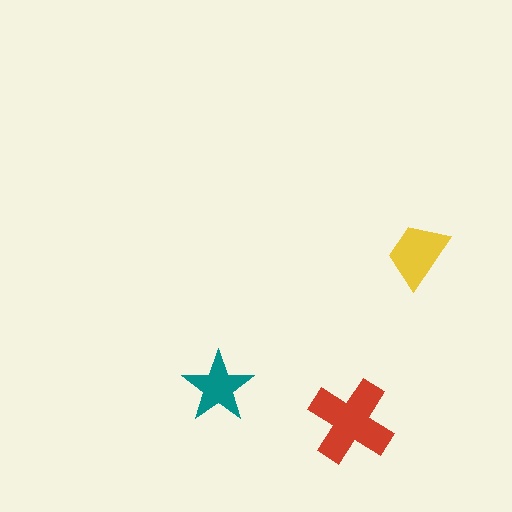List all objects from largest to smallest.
The red cross, the yellow trapezoid, the teal star.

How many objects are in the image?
There are 3 objects in the image.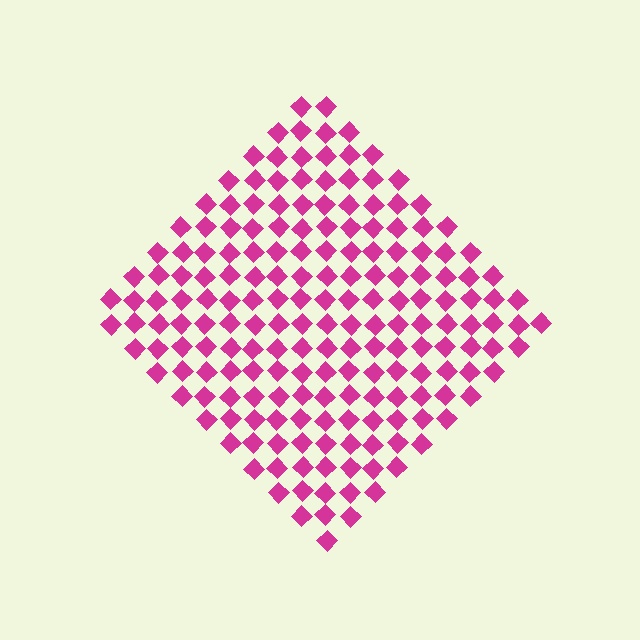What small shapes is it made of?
It is made of small diamonds.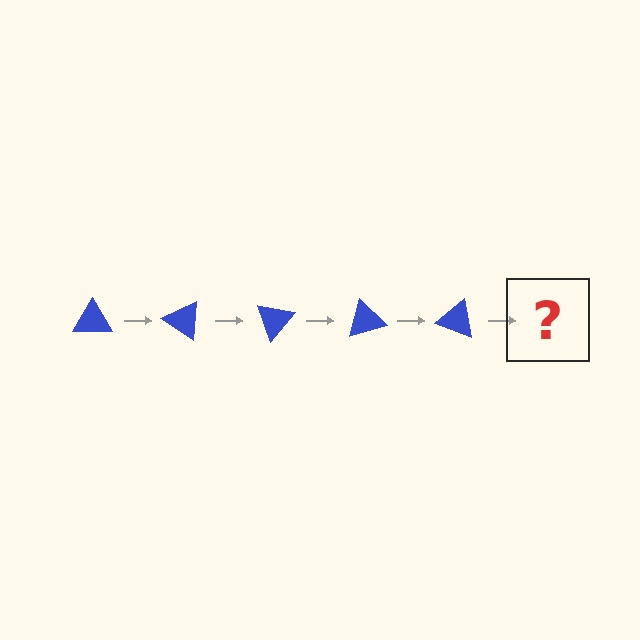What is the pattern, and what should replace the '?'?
The pattern is that the triangle rotates 35 degrees each step. The '?' should be a blue triangle rotated 175 degrees.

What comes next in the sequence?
The next element should be a blue triangle rotated 175 degrees.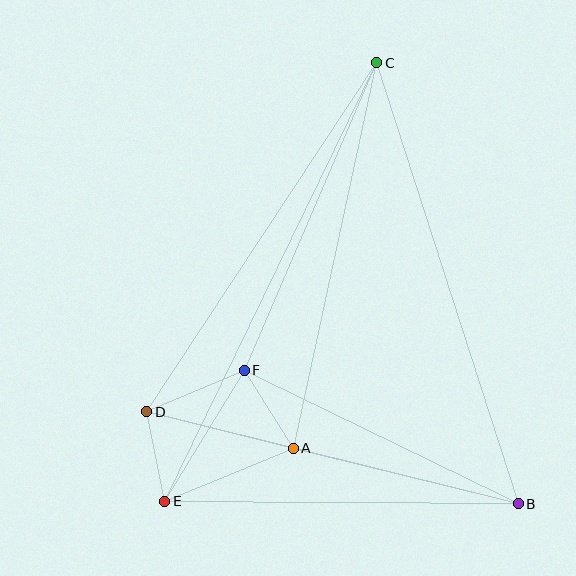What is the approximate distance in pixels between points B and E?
The distance between B and E is approximately 353 pixels.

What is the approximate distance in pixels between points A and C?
The distance between A and C is approximately 395 pixels.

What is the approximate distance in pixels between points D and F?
The distance between D and F is approximately 106 pixels.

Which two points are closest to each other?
Points D and E are closest to each other.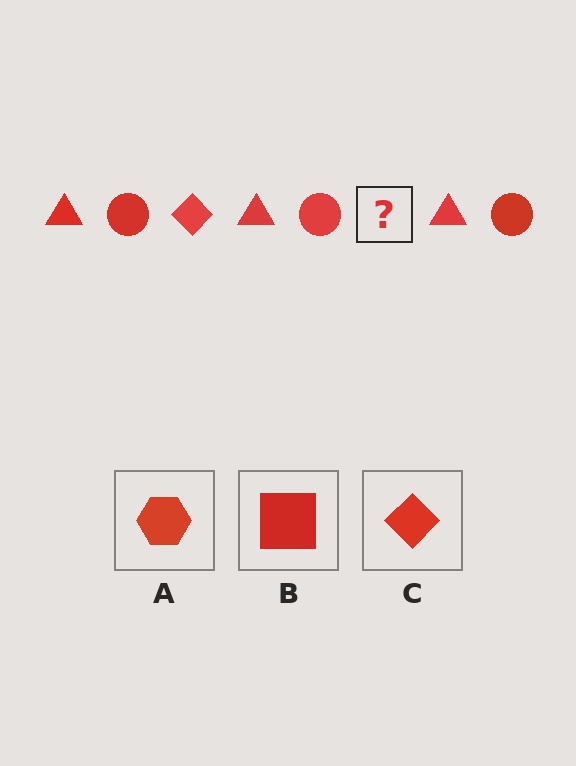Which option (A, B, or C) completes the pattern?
C.